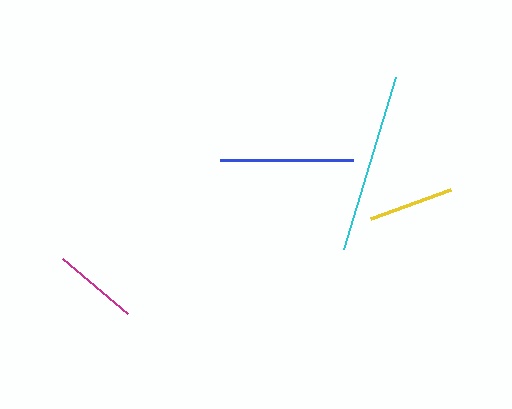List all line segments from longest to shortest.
From longest to shortest: cyan, blue, yellow, magenta.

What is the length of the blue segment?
The blue segment is approximately 133 pixels long.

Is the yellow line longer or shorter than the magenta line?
The yellow line is longer than the magenta line.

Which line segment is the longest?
The cyan line is the longest at approximately 180 pixels.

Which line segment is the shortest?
The magenta line is the shortest at approximately 84 pixels.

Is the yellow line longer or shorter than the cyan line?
The cyan line is longer than the yellow line.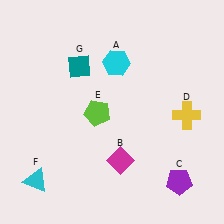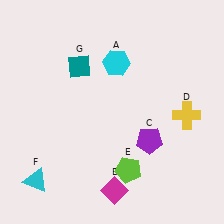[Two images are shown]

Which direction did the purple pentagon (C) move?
The purple pentagon (C) moved up.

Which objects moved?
The objects that moved are: the magenta diamond (B), the purple pentagon (C), the lime pentagon (E).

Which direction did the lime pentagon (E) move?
The lime pentagon (E) moved down.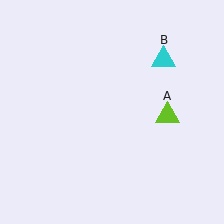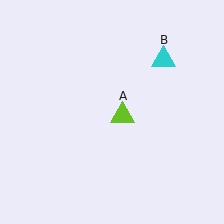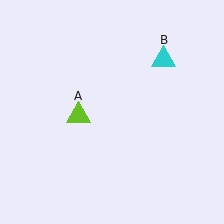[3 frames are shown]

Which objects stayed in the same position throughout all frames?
Cyan triangle (object B) remained stationary.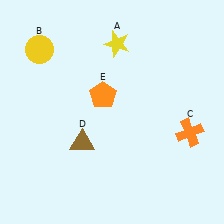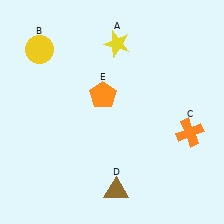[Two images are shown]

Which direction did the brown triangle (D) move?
The brown triangle (D) moved down.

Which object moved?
The brown triangle (D) moved down.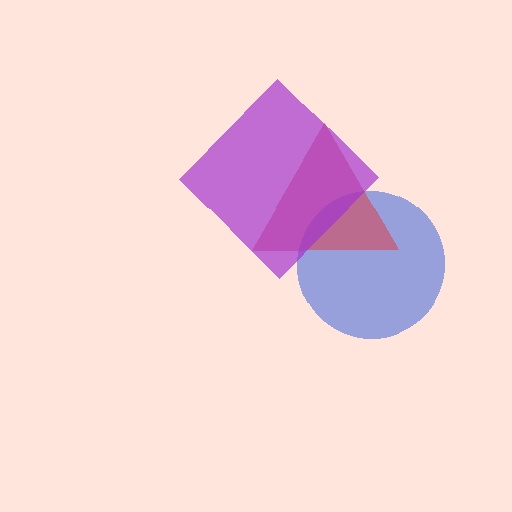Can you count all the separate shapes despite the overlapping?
Yes, there are 3 separate shapes.